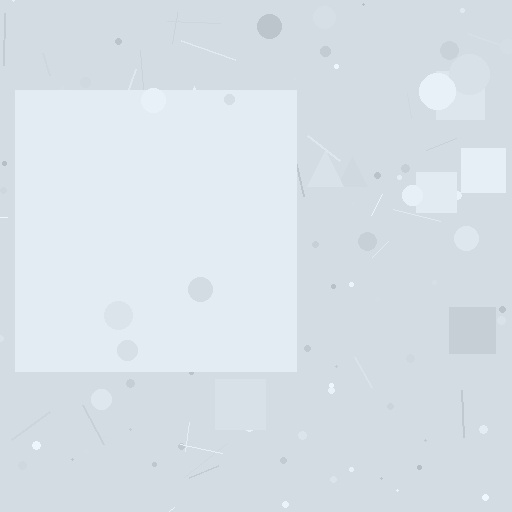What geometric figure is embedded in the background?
A square is embedded in the background.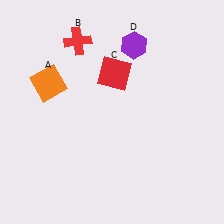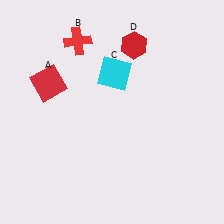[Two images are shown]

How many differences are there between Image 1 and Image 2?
There are 3 differences between the two images.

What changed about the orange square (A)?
In Image 1, A is orange. In Image 2, it changed to red.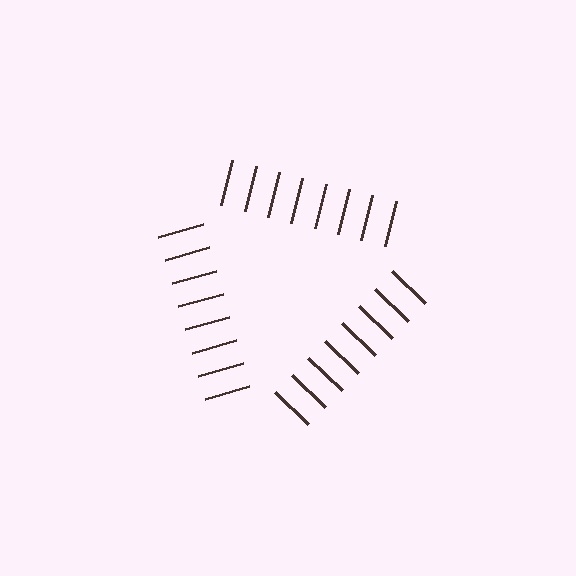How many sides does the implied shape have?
3 sides — the line-ends trace a triangle.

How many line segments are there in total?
24 — 8 along each of the 3 edges.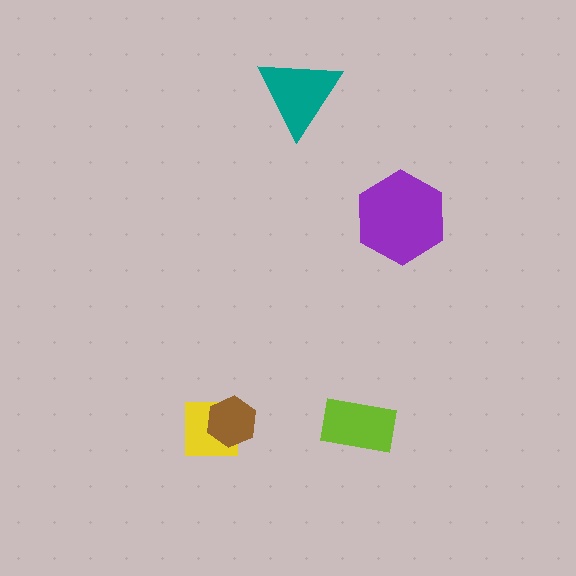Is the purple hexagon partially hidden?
No, no other shape covers it.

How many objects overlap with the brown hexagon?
1 object overlaps with the brown hexagon.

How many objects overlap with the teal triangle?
0 objects overlap with the teal triangle.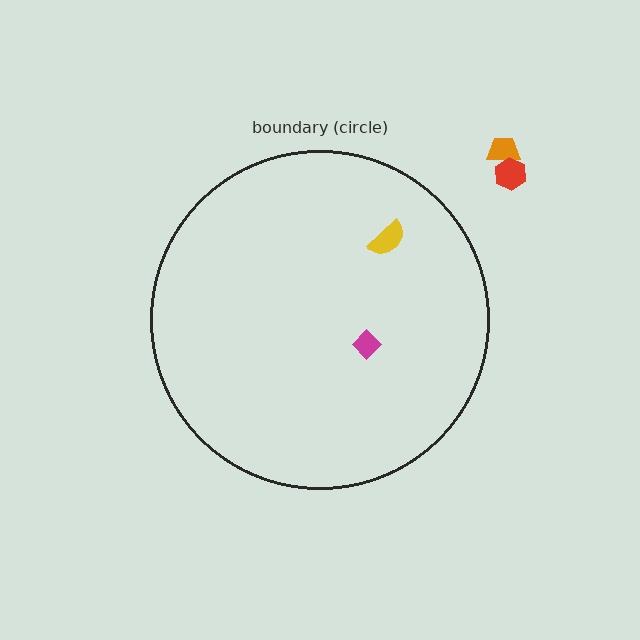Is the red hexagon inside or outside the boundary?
Outside.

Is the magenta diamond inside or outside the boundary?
Inside.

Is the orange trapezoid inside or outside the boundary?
Outside.